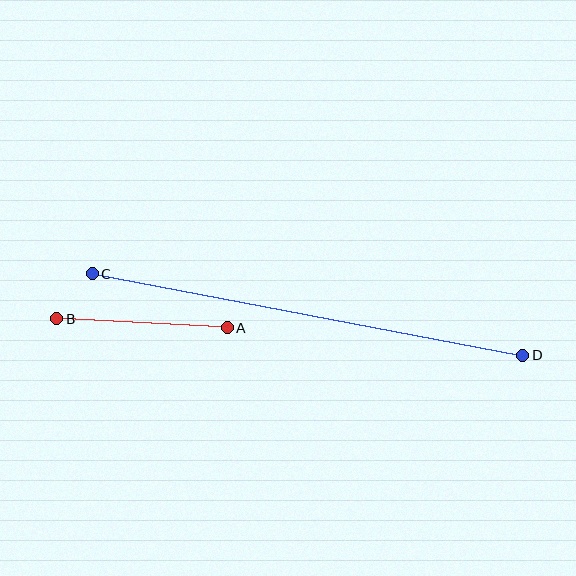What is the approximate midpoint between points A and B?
The midpoint is at approximately (142, 323) pixels.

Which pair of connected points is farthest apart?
Points C and D are farthest apart.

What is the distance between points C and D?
The distance is approximately 438 pixels.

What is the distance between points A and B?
The distance is approximately 171 pixels.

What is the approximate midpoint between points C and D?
The midpoint is at approximately (308, 315) pixels.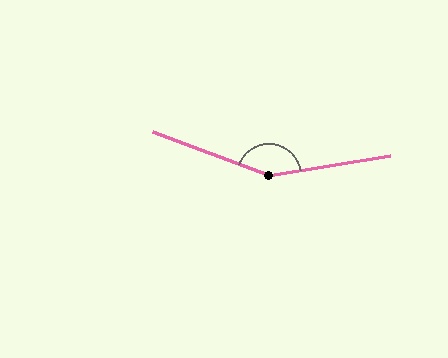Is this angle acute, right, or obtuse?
It is obtuse.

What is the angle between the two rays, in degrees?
Approximately 150 degrees.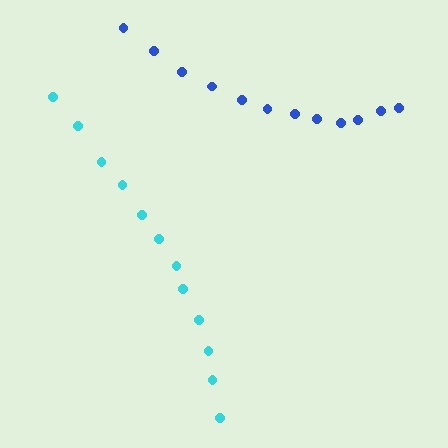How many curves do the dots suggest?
There are 2 distinct paths.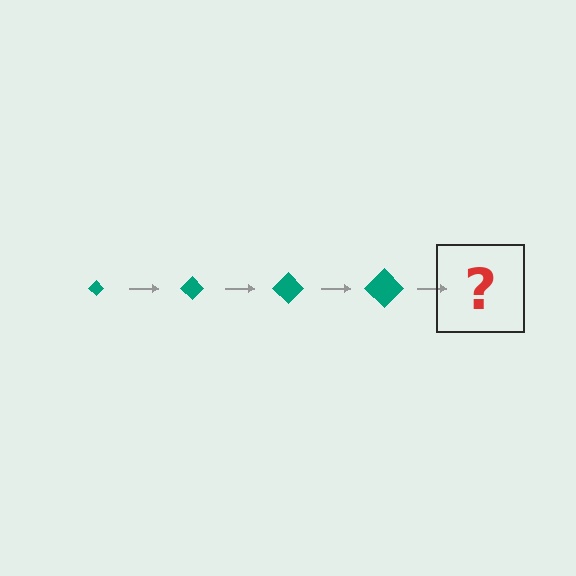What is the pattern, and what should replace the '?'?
The pattern is that the diamond gets progressively larger each step. The '?' should be a teal diamond, larger than the previous one.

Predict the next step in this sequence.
The next step is a teal diamond, larger than the previous one.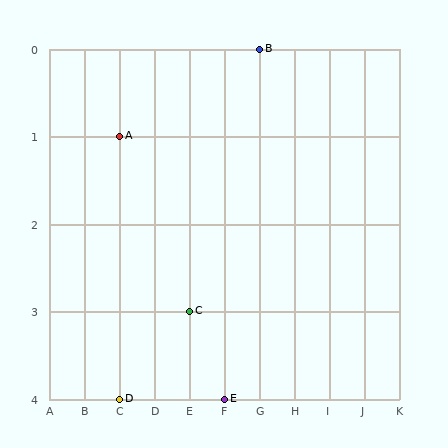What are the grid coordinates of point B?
Point B is at grid coordinates (G, 0).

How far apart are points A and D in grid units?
Points A and D are 3 rows apart.